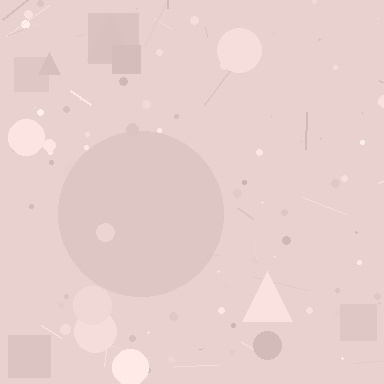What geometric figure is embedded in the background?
A circle is embedded in the background.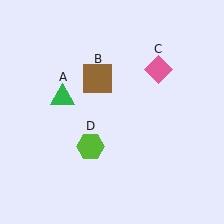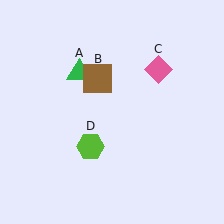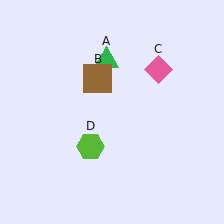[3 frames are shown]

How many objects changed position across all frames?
1 object changed position: green triangle (object A).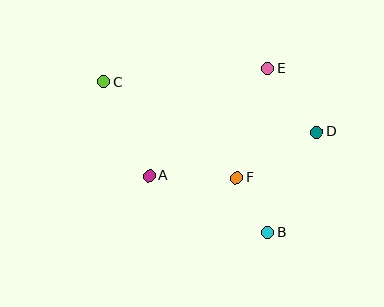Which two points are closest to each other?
Points B and F are closest to each other.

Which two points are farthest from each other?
Points B and C are farthest from each other.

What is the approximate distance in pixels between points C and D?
The distance between C and D is approximately 218 pixels.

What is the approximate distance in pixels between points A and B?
The distance between A and B is approximately 131 pixels.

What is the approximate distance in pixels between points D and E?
The distance between D and E is approximately 80 pixels.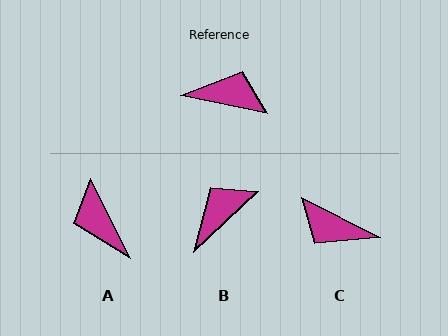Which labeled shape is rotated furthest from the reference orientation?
C, about 165 degrees away.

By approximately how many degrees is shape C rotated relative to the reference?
Approximately 165 degrees counter-clockwise.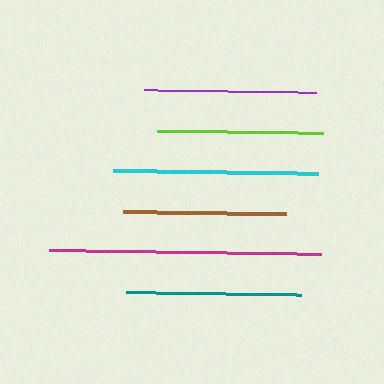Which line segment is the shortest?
The brown line is the shortest at approximately 162 pixels.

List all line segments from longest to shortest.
From longest to shortest: magenta, cyan, teal, purple, lime, brown.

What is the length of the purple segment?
The purple segment is approximately 172 pixels long.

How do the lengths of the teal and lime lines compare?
The teal and lime lines are approximately the same length.